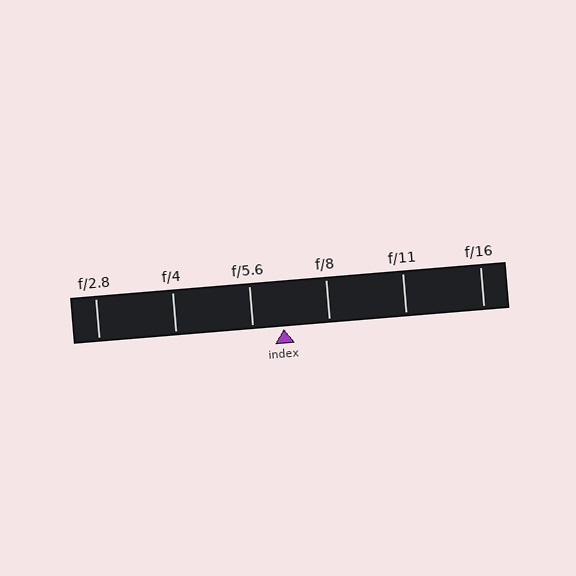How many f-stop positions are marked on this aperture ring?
There are 6 f-stop positions marked.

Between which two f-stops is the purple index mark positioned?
The index mark is between f/5.6 and f/8.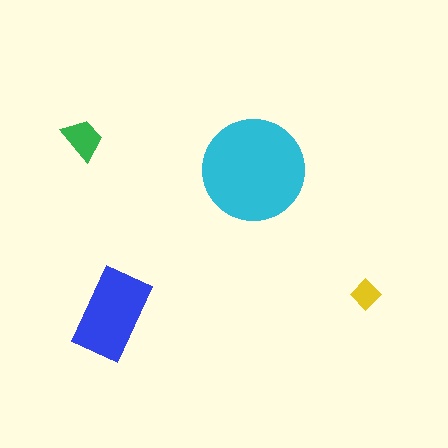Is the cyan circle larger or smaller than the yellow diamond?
Larger.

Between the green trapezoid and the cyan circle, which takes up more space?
The cyan circle.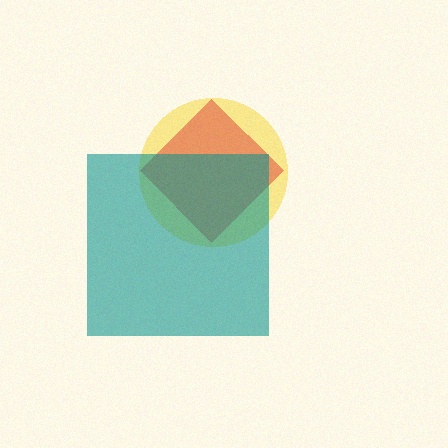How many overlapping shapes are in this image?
There are 3 overlapping shapes in the image.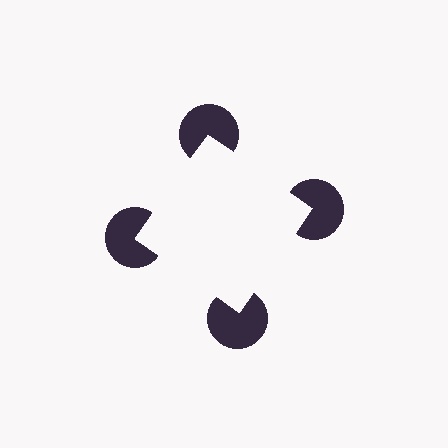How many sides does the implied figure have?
4 sides.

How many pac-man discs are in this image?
There are 4 — one at each vertex of the illusory square.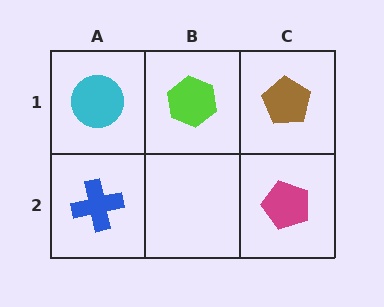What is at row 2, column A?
A blue cross.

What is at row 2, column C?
A magenta pentagon.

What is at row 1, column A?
A cyan circle.